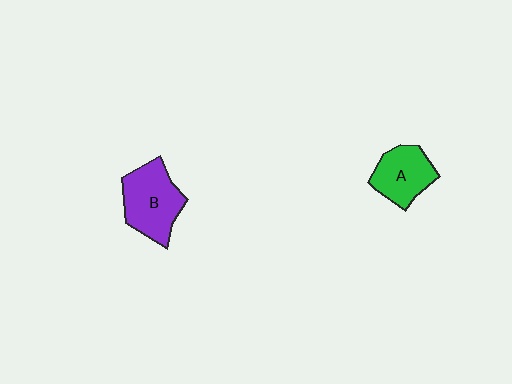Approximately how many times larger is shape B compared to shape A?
Approximately 1.3 times.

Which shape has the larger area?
Shape B (purple).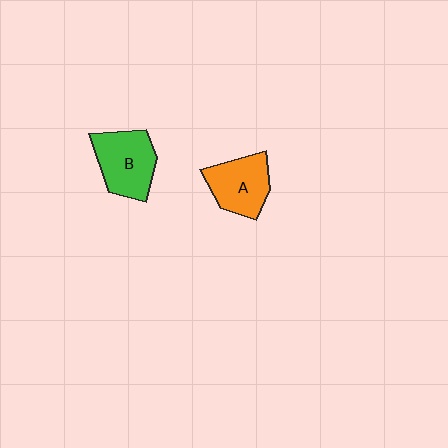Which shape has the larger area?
Shape B (green).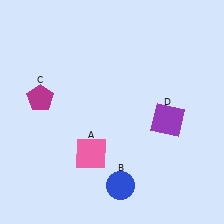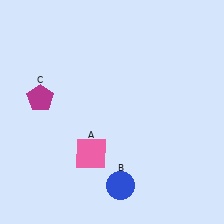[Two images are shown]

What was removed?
The purple square (D) was removed in Image 2.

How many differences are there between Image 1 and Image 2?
There is 1 difference between the two images.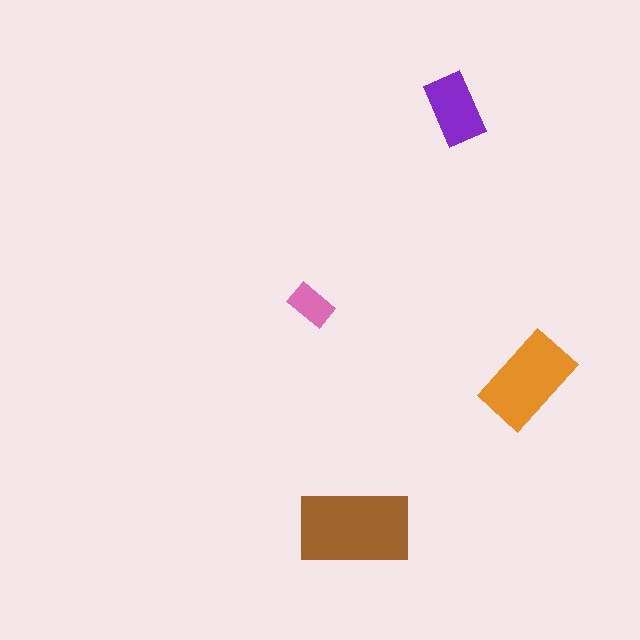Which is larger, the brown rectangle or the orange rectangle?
The brown one.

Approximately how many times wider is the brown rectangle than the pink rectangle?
About 2.5 times wider.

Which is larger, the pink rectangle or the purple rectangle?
The purple one.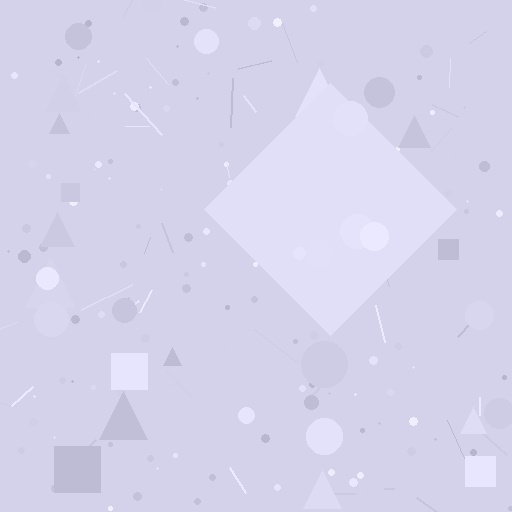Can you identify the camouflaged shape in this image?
The camouflaged shape is a diamond.